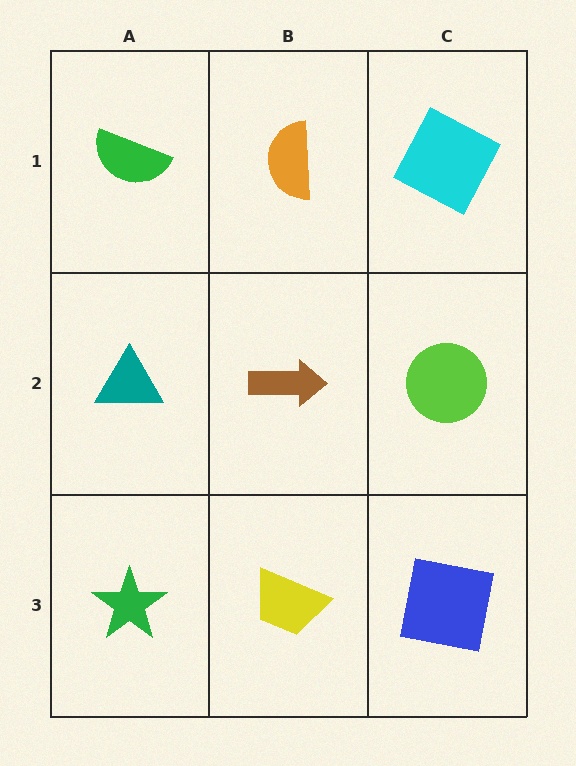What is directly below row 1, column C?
A lime circle.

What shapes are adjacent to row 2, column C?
A cyan square (row 1, column C), a blue square (row 3, column C), a brown arrow (row 2, column B).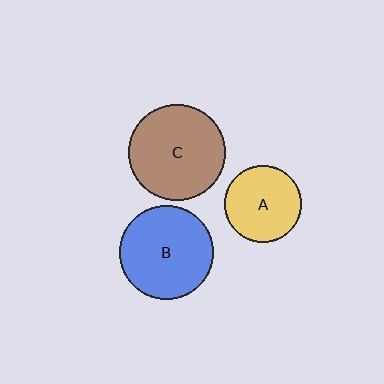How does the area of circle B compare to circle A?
Approximately 1.5 times.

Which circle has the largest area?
Circle C (brown).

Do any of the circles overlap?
No, none of the circles overlap.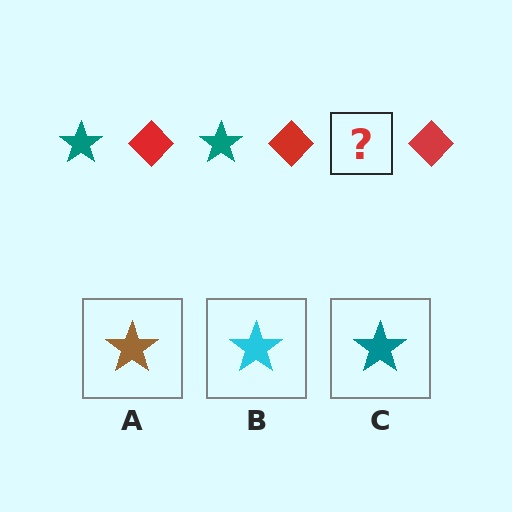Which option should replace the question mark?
Option C.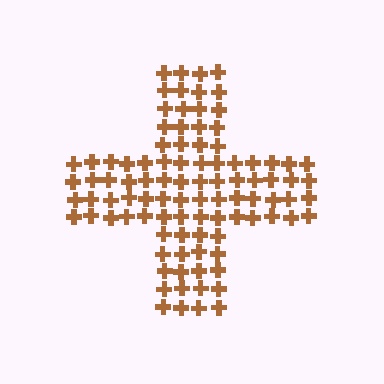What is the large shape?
The large shape is a cross.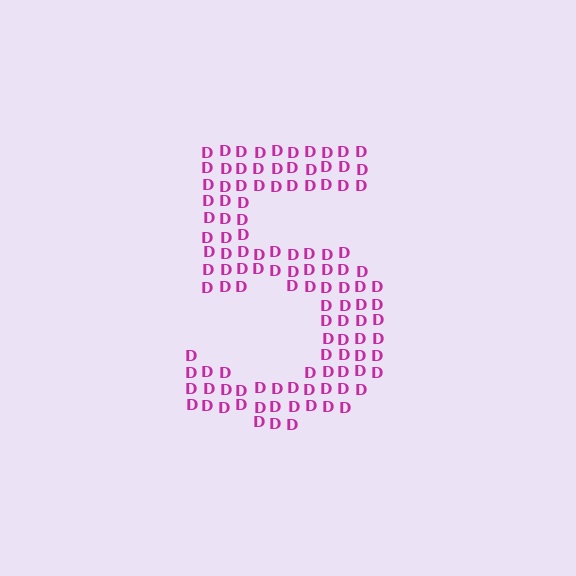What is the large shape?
The large shape is the digit 5.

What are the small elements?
The small elements are letter D's.